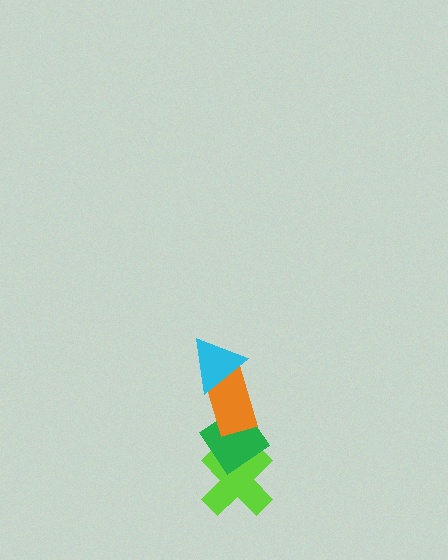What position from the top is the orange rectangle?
The orange rectangle is 2nd from the top.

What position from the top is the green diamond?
The green diamond is 3rd from the top.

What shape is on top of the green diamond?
The orange rectangle is on top of the green diamond.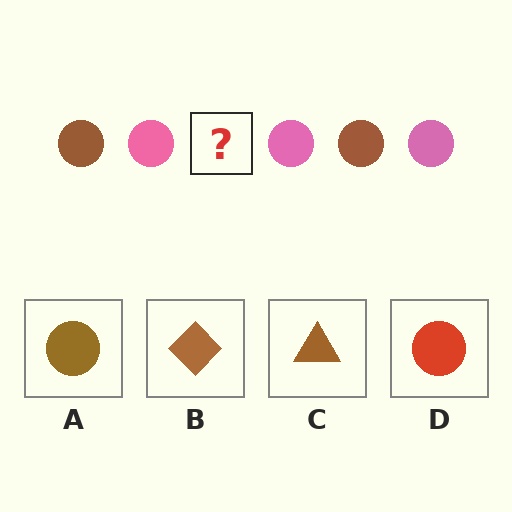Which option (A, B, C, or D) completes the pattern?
A.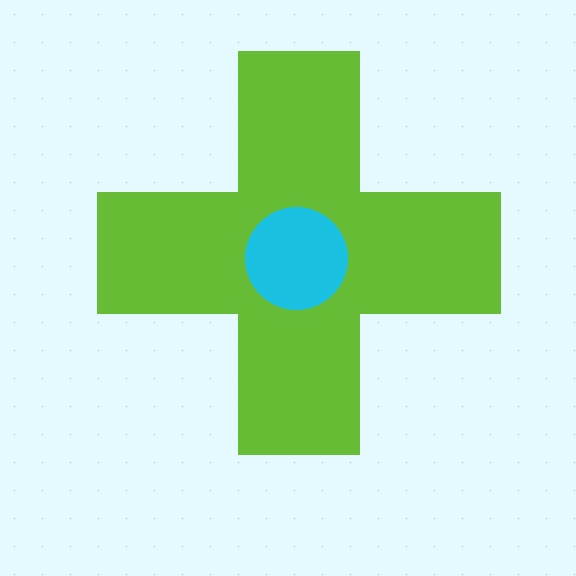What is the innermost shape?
The cyan circle.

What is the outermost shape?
The lime cross.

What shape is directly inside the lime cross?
The cyan circle.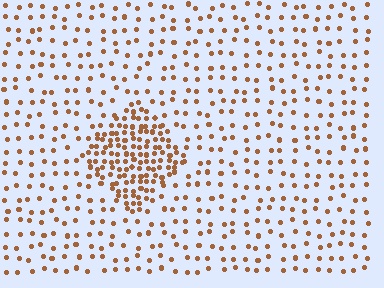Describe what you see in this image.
The image contains small brown elements arranged at two different densities. A diamond-shaped region is visible where the elements are more densely packed than the surrounding area.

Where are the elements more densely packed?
The elements are more densely packed inside the diamond boundary.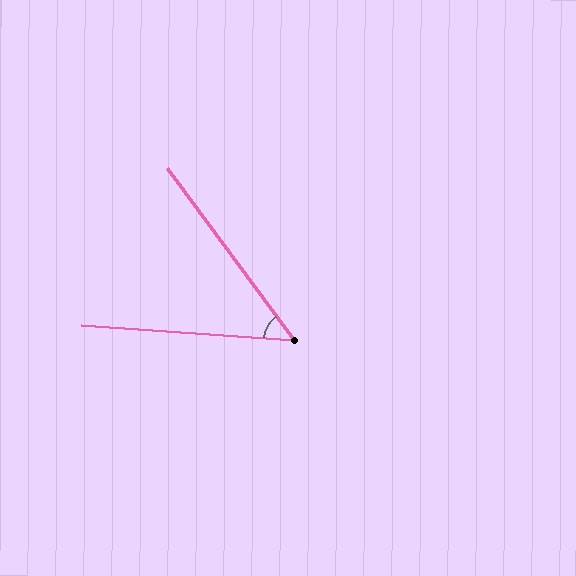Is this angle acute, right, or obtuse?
It is acute.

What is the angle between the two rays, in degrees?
Approximately 50 degrees.